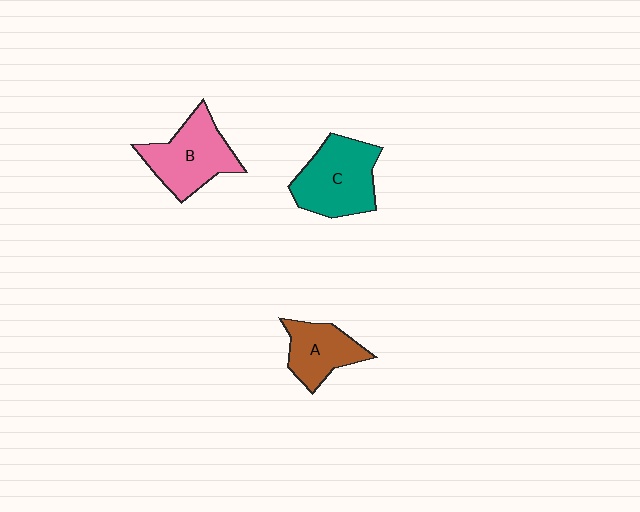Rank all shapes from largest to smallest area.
From largest to smallest: C (teal), B (pink), A (brown).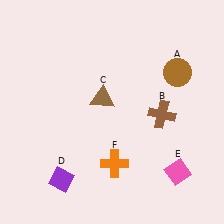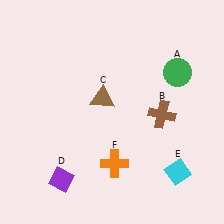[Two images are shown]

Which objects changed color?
A changed from brown to green. E changed from pink to cyan.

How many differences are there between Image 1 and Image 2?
There are 2 differences between the two images.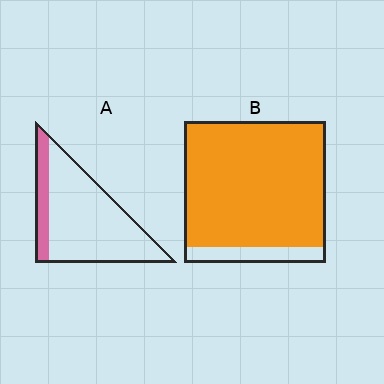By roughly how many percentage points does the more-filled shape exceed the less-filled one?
By roughly 70 percentage points (B over A).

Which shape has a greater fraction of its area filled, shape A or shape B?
Shape B.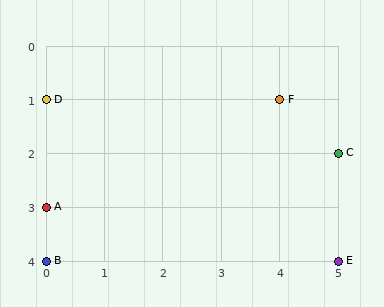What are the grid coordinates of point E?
Point E is at grid coordinates (5, 4).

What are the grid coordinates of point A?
Point A is at grid coordinates (0, 3).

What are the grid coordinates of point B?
Point B is at grid coordinates (0, 4).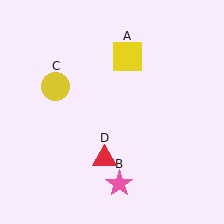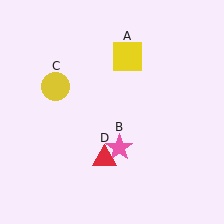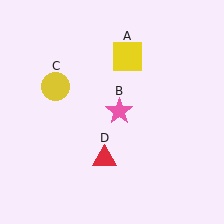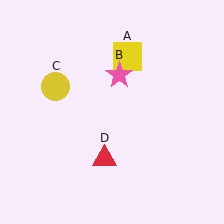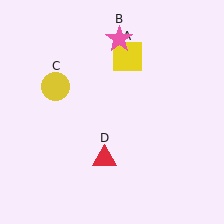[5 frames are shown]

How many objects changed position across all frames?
1 object changed position: pink star (object B).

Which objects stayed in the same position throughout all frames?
Yellow square (object A) and yellow circle (object C) and red triangle (object D) remained stationary.